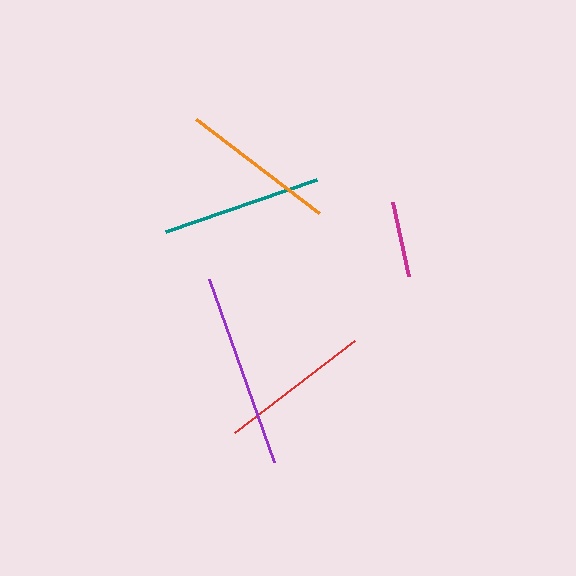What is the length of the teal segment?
The teal segment is approximately 159 pixels long.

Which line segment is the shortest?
The magenta line is the shortest at approximately 76 pixels.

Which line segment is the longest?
The purple line is the longest at approximately 194 pixels.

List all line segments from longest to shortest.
From longest to shortest: purple, teal, orange, red, magenta.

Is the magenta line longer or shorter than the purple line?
The purple line is longer than the magenta line.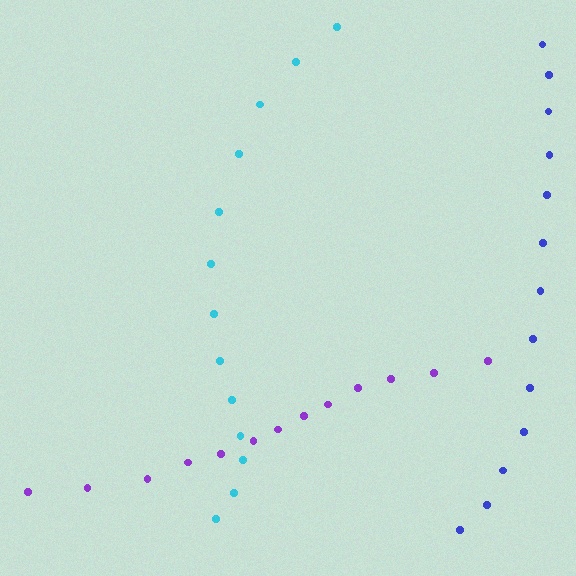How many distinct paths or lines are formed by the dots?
There are 3 distinct paths.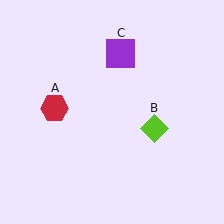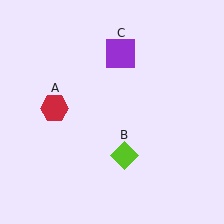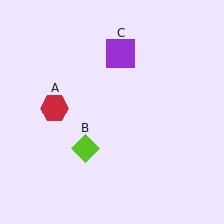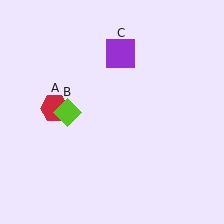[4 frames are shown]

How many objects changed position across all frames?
1 object changed position: lime diamond (object B).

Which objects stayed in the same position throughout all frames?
Red hexagon (object A) and purple square (object C) remained stationary.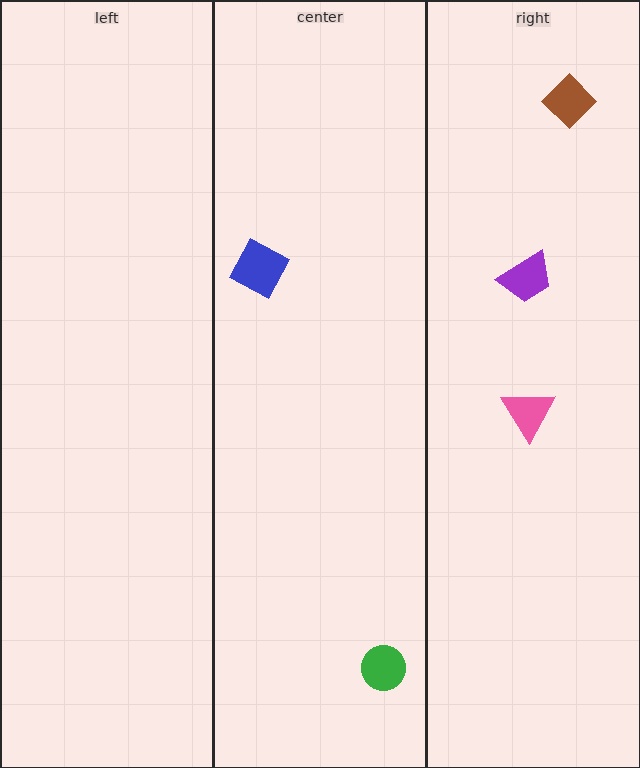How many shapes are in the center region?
2.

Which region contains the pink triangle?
The right region.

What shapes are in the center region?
The green circle, the blue square.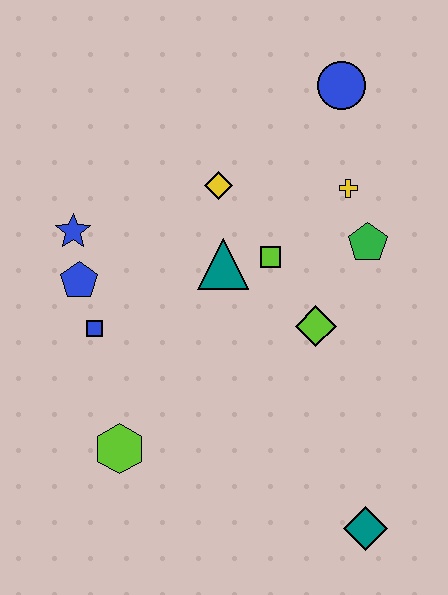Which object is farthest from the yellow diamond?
The teal diamond is farthest from the yellow diamond.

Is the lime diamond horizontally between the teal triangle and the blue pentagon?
No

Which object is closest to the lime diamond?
The lime square is closest to the lime diamond.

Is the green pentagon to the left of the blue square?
No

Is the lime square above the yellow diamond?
No